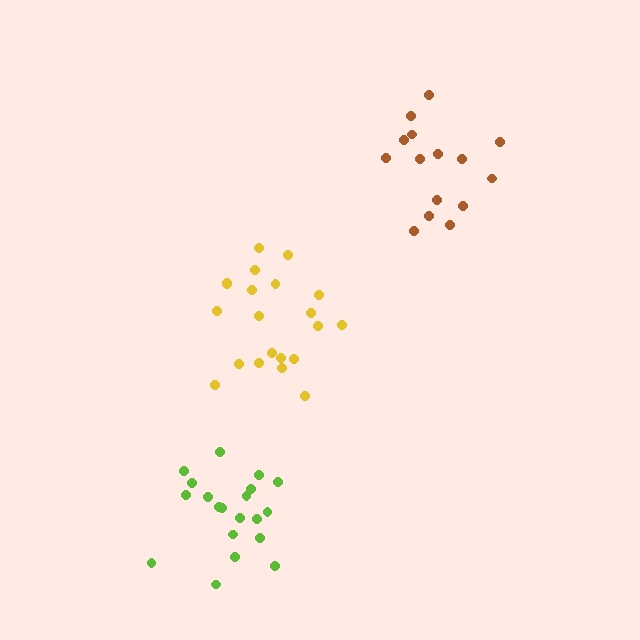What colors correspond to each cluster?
The clusters are colored: brown, lime, yellow.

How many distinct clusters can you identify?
There are 3 distinct clusters.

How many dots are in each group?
Group 1: 15 dots, Group 2: 20 dots, Group 3: 21 dots (56 total).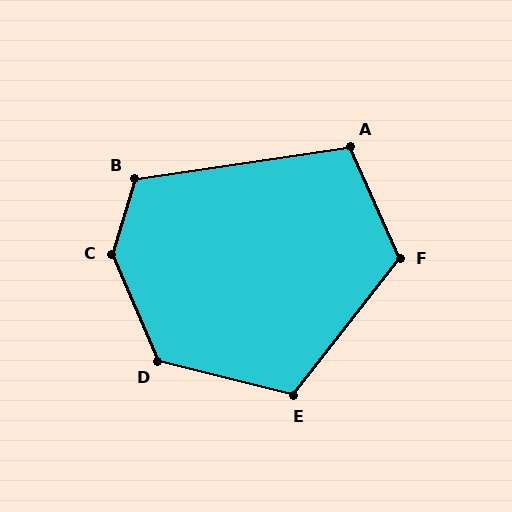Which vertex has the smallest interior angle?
A, at approximately 106 degrees.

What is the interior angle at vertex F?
Approximately 118 degrees (obtuse).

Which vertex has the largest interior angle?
C, at approximately 140 degrees.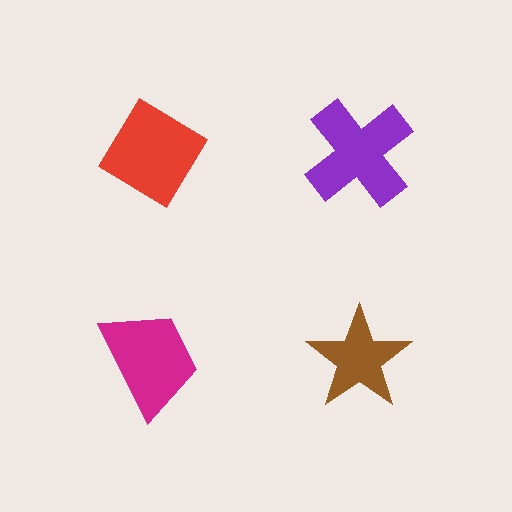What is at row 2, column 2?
A brown star.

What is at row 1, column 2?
A purple cross.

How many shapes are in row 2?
2 shapes.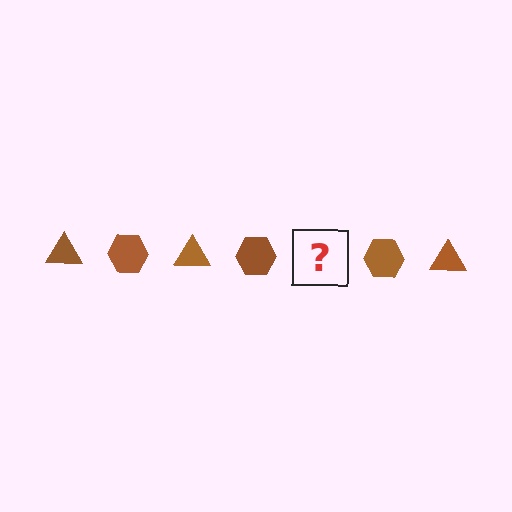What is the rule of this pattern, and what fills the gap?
The rule is that the pattern cycles through triangle, hexagon shapes in brown. The gap should be filled with a brown triangle.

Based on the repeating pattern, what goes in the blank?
The blank should be a brown triangle.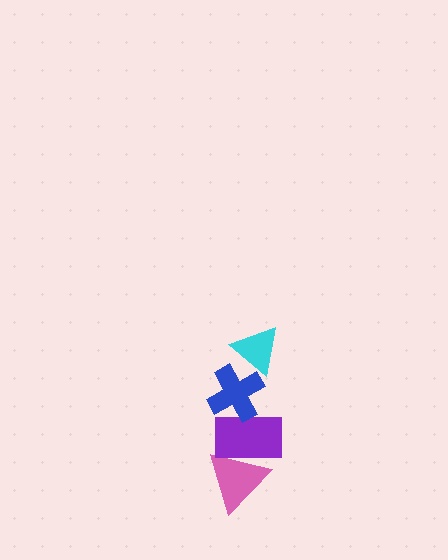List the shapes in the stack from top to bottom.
From top to bottom: the cyan triangle, the blue cross, the purple rectangle, the pink triangle.